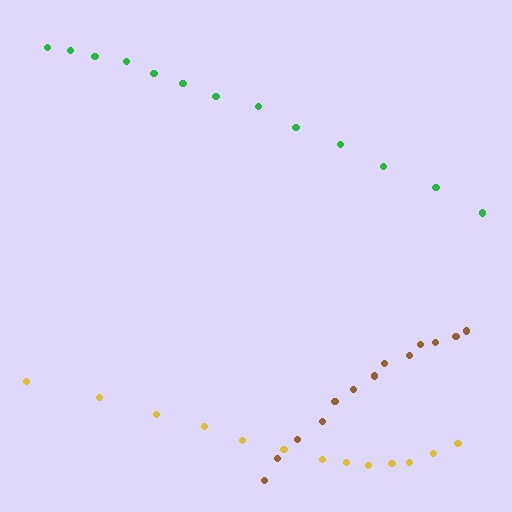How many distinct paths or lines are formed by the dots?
There are 3 distinct paths.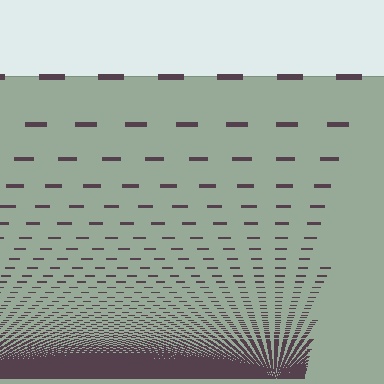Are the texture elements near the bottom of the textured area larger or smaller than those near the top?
Smaller. The gradient is inverted — elements near the bottom are smaller and denser.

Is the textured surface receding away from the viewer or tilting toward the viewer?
The surface appears to tilt toward the viewer. Texture elements get larger and sparser toward the top.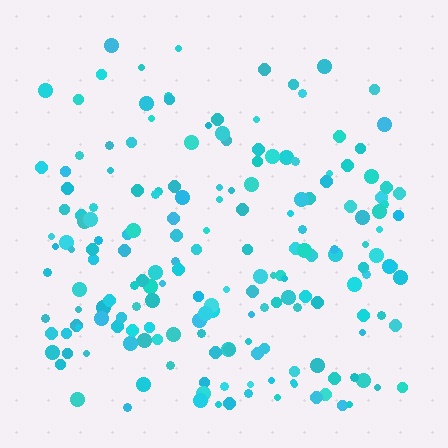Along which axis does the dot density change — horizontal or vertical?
Vertical.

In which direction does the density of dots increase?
From top to bottom, with the bottom side densest.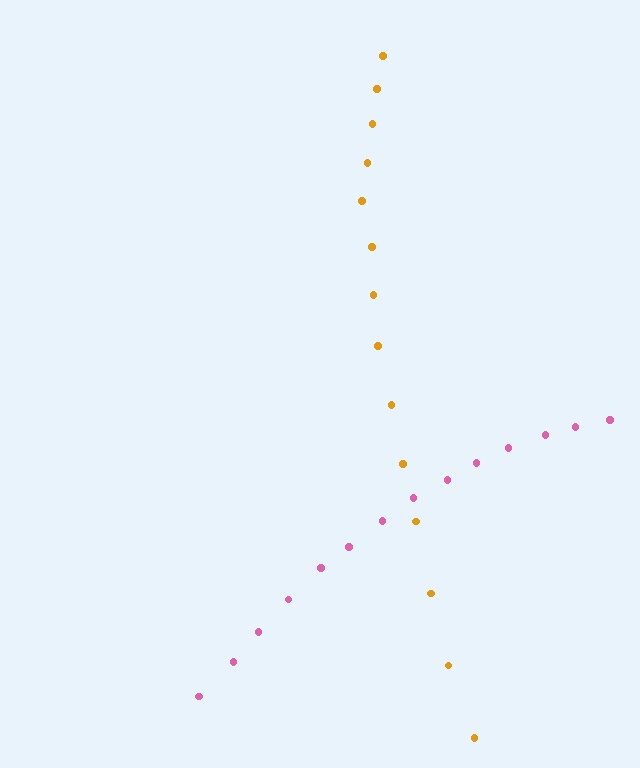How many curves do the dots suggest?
There are 2 distinct paths.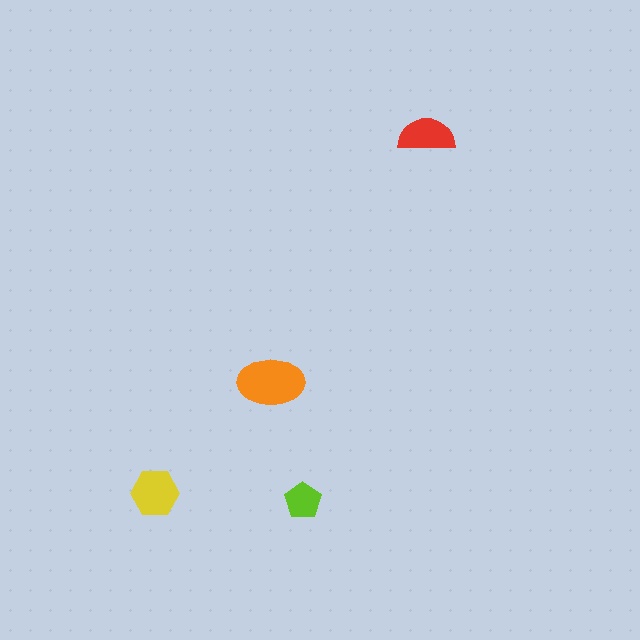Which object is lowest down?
The lime pentagon is bottommost.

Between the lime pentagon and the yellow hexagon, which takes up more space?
The yellow hexagon.